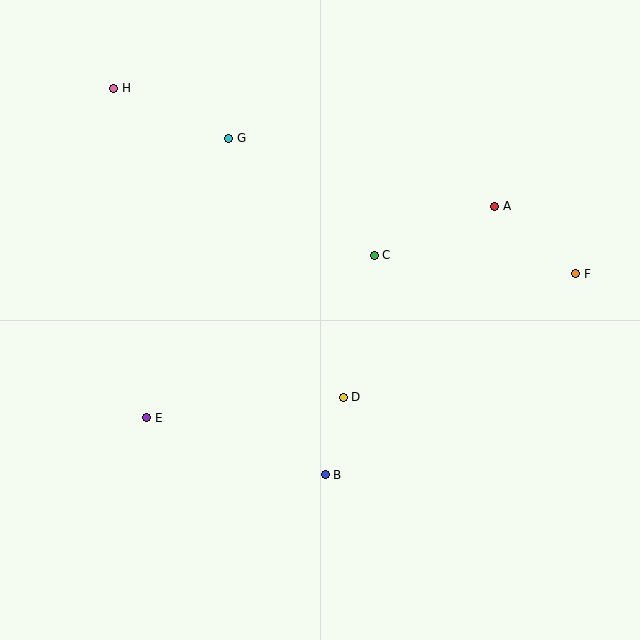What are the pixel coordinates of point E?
Point E is at (147, 418).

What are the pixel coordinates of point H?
Point H is at (114, 88).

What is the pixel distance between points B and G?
The distance between B and G is 350 pixels.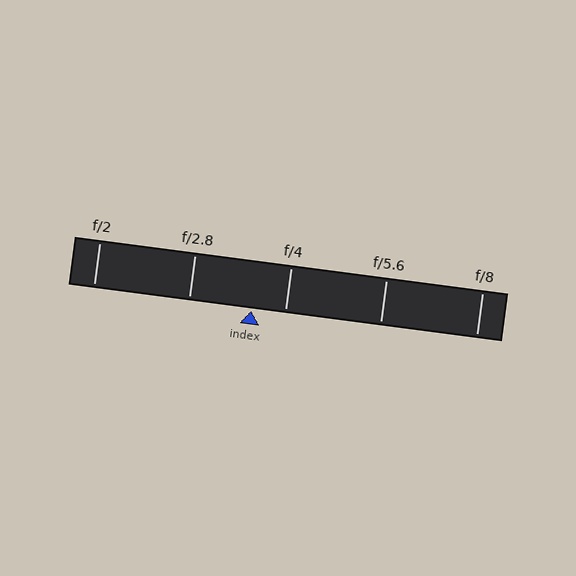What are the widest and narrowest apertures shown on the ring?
The widest aperture shown is f/2 and the narrowest is f/8.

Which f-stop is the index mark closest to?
The index mark is closest to f/4.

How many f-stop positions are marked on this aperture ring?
There are 5 f-stop positions marked.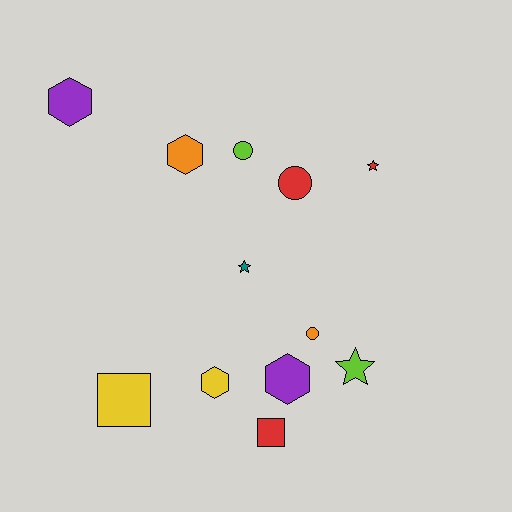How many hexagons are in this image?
There are 4 hexagons.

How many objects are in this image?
There are 12 objects.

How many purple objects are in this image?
There are 2 purple objects.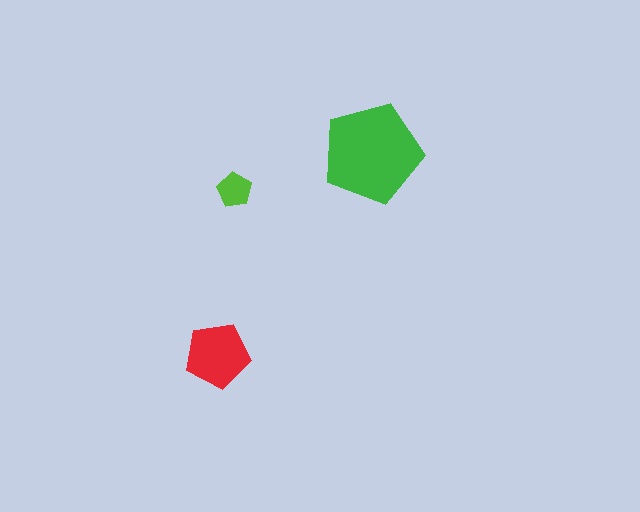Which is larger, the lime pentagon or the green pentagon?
The green one.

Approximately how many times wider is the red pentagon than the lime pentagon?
About 2 times wider.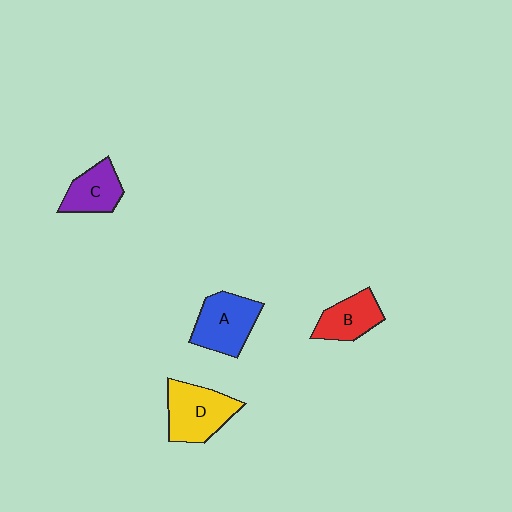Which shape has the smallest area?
Shape C (purple).